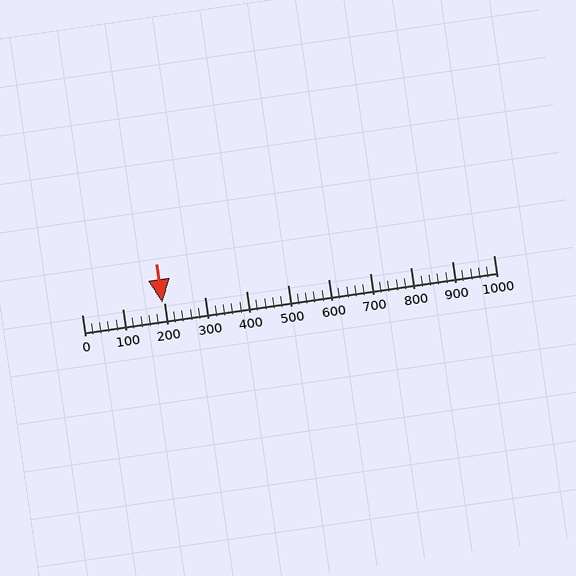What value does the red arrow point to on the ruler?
The red arrow points to approximately 195.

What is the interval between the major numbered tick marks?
The major tick marks are spaced 100 units apart.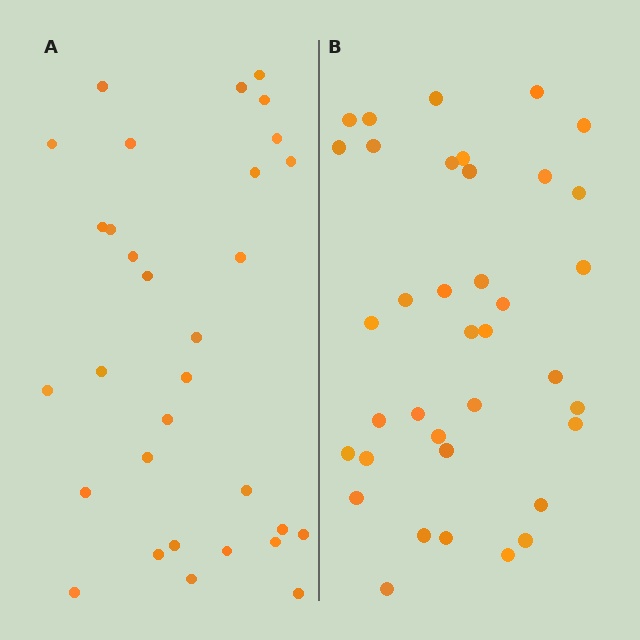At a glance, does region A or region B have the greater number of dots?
Region B (the right region) has more dots.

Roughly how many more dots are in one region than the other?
Region B has about 6 more dots than region A.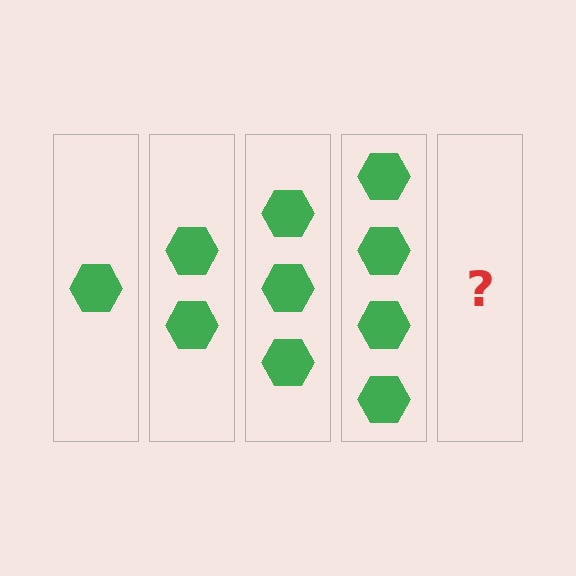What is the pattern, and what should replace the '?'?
The pattern is that each step adds one more hexagon. The '?' should be 5 hexagons.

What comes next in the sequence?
The next element should be 5 hexagons.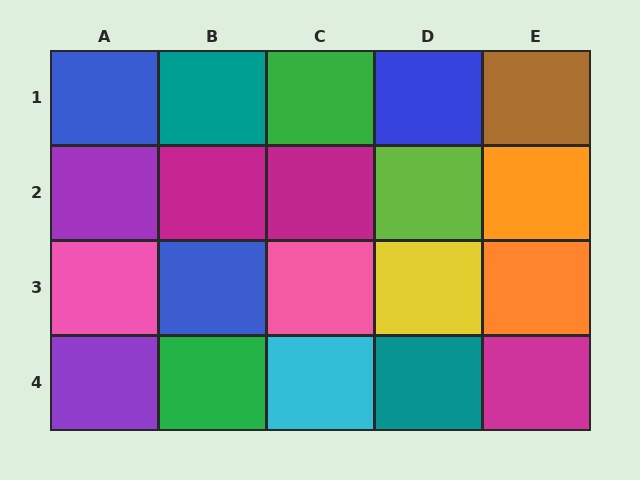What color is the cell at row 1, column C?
Green.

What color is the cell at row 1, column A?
Blue.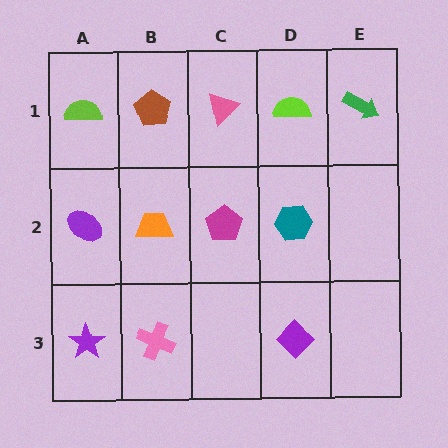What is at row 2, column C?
A magenta pentagon.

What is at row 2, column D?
A teal hexagon.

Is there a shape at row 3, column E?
No, that cell is empty.